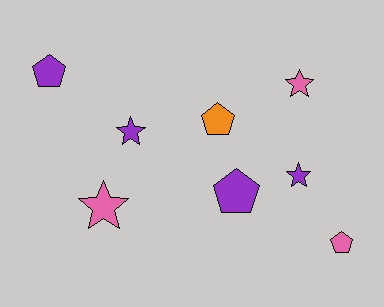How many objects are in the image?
There are 8 objects.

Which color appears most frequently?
Purple, with 4 objects.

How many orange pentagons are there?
There is 1 orange pentagon.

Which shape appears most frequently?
Pentagon, with 4 objects.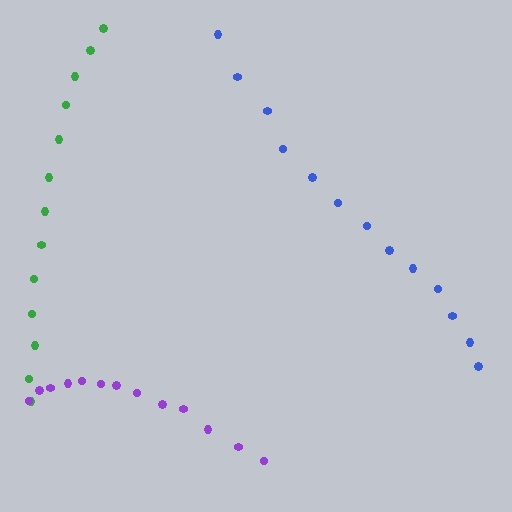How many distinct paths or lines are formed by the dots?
There are 3 distinct paths.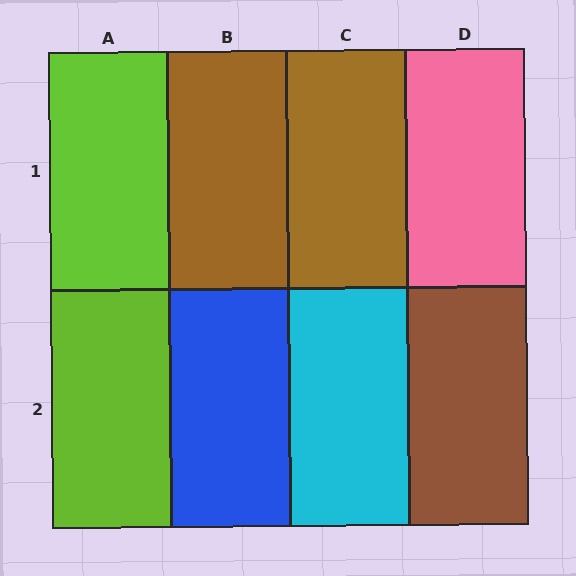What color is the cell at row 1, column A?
Lime.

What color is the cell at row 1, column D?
Pink.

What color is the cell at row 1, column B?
Brown.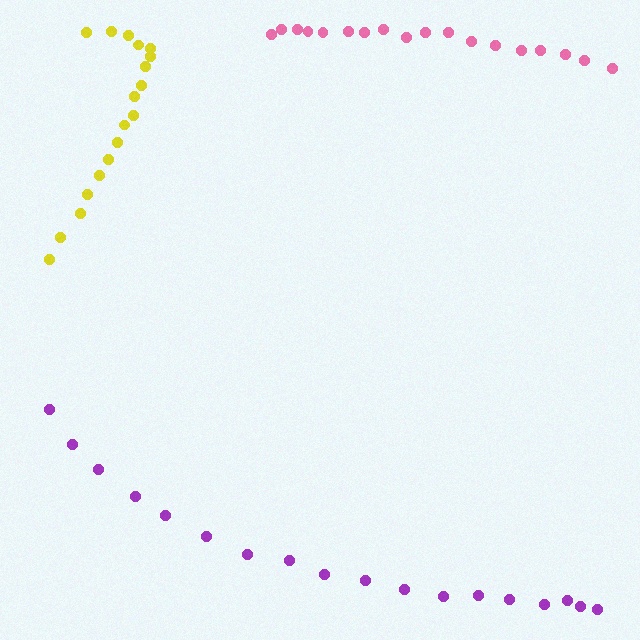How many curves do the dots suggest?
There are 3 distinct paths.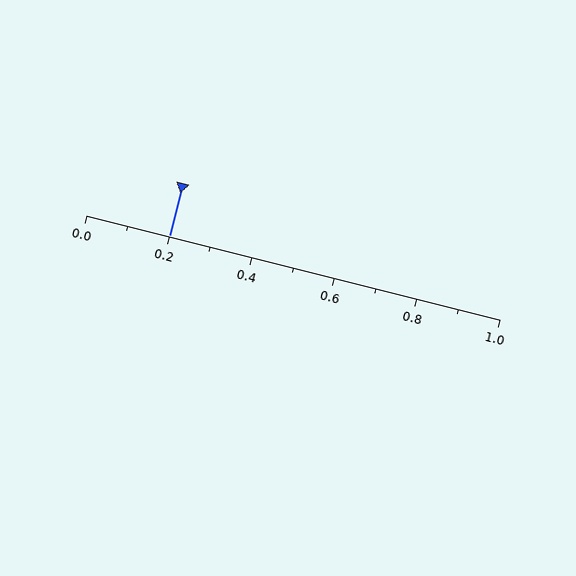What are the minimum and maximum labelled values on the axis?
The axis runs from 0.0 to 1.0.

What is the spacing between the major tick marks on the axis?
The major ticks are spaced 0.2 apart.